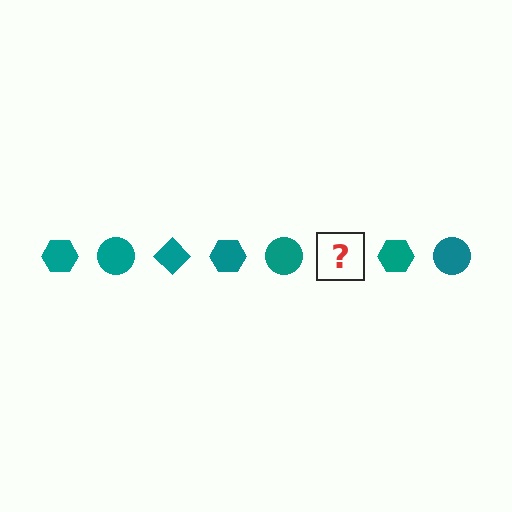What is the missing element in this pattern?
The missing element is a teal diamond.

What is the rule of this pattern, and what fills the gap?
The rule is that the pattern cycles through hexagon, circle, diamond shapes in teal. The gap should be filled with a teal diamond.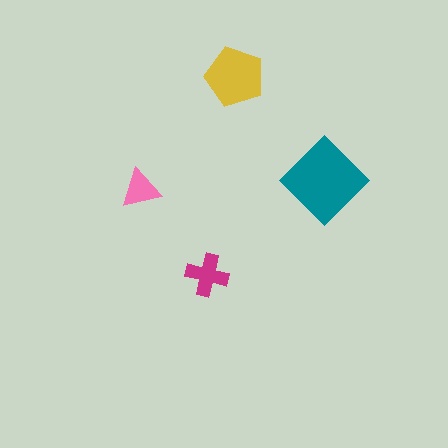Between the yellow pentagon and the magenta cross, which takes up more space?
The yellow pentagon.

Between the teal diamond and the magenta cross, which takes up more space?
The teal diamond.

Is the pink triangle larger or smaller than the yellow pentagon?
Smaller.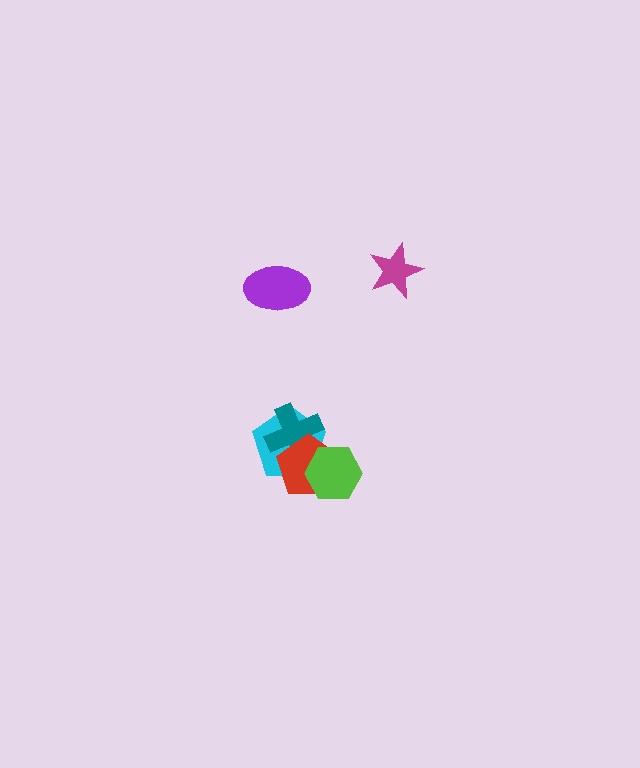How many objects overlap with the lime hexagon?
2 objects overlap with the lime hexagon.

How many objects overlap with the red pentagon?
3 objects overlap with the red pentagon.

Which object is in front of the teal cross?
The red pentagon is in front of the teal cross.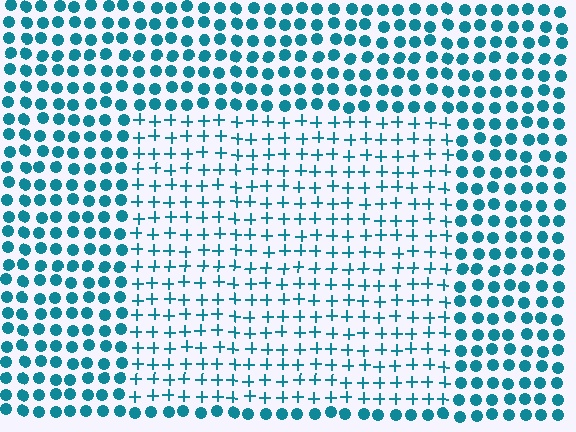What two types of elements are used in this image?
The image uses plus signs inside the rectangle region and circles outside it.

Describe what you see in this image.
The image is filled with small teal elements arranged in a uniform grid. A rectangle-shaped region contains plus signs, while the surrounding area contains circles. The boundary is defined purely by the change in element shape.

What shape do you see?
I see a rectangle.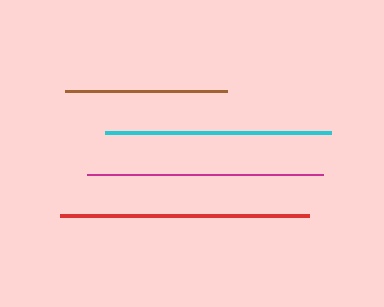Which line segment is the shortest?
The brown line is the shortest at approximately 162 pixels.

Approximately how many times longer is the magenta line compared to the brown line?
The magenta line is approximately 1.5 times the length of the brown line.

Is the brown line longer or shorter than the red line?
The red line is longer than the brown line.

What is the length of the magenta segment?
The magenta segment is approximately 236 pixels long.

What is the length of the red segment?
The red segment is approximately 249 pixels long.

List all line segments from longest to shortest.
From longest to shortest: red, magenta, cyan, brown.